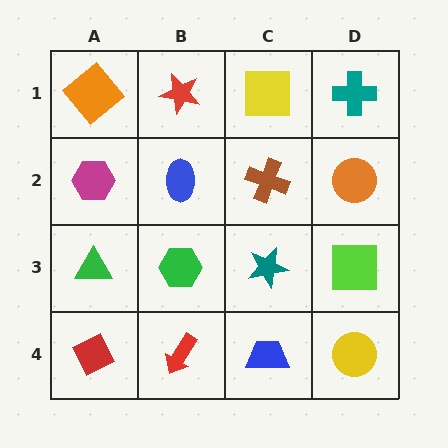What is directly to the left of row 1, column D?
A yellow square.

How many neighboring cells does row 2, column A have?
3.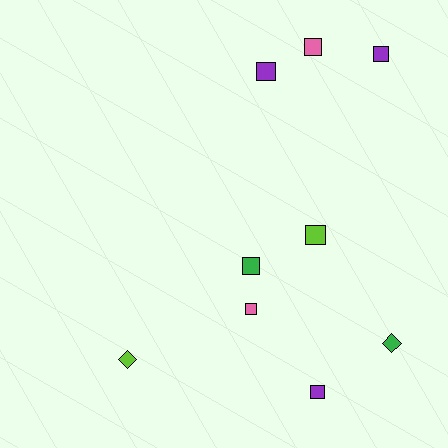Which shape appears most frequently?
Square, with 7 objects.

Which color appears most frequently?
Purple, with 3 objects.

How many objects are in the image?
There are 9 objects.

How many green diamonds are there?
There is 1 green diamond.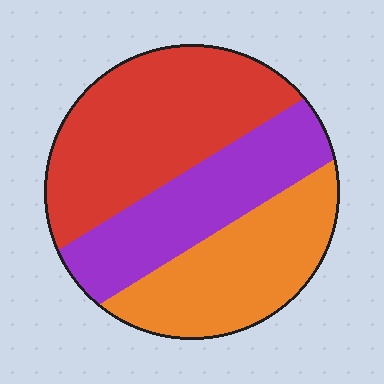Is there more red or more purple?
Red.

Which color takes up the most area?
Red, at roughly 40%.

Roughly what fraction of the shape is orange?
Orange covers roughly 30% of the shape.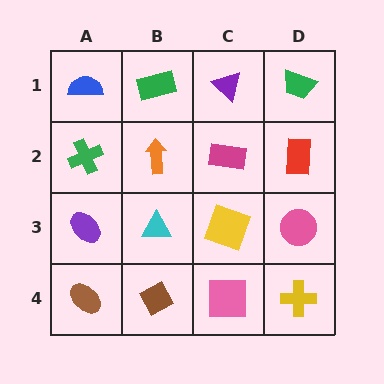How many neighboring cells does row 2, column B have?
4.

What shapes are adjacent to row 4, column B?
A cyan triangle (row 3, column B), a brown ellipse (row 4, column A), a pink square (row 4, column C).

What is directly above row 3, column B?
An orange arrow.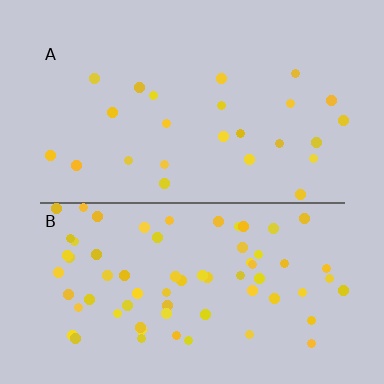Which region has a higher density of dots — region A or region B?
B (the bottom).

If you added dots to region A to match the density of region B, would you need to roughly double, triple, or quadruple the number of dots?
Approximately triple.